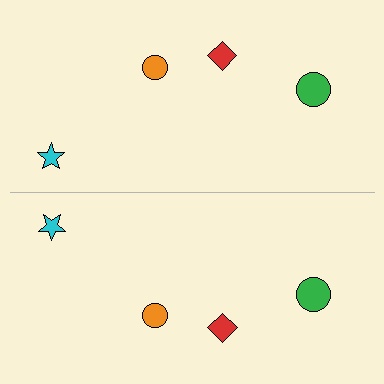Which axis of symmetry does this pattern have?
The pattern has a horizontal axis of symmetry running through the center of the image.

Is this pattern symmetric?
Yes, this pattern has bilateral (reflection) symmetry.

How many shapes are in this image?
There are 8 shapes in this image.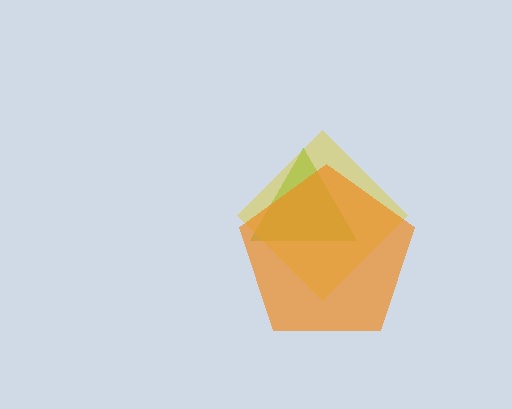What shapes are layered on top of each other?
The layered shapes are: a lime triangle, a yellow diamond, an orange pentagon.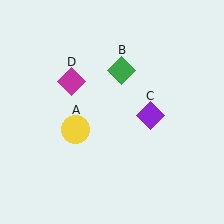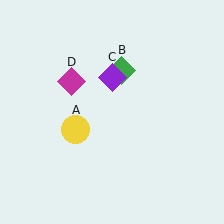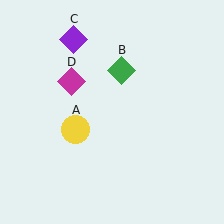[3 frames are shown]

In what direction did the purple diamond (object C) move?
The purple diamond (object C) moved up and to the left.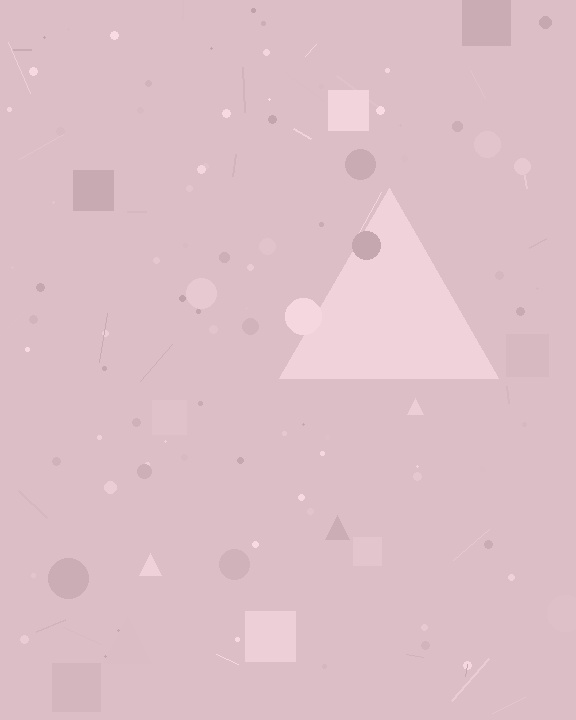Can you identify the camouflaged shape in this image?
The camouflaged shape is a triangle.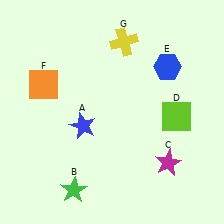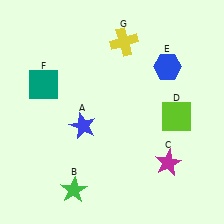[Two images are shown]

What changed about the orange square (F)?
In Image 1, F is orange. In Image 2, it changed to teal.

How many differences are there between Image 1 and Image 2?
There is 1 difference between the two images.